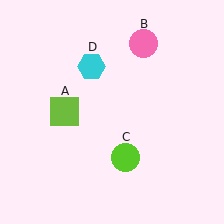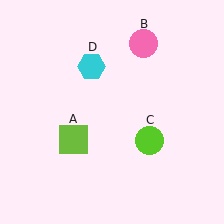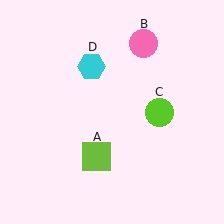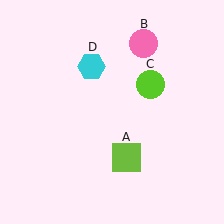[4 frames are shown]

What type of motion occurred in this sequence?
The lime square (object A), lime circle (object C) rotated counterclockwise around the center of the scene.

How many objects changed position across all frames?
2 objects changed position: lime square (object A), lime circle (object C).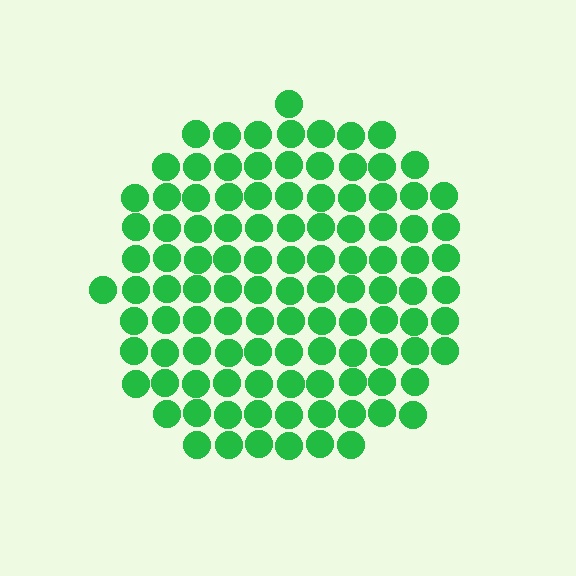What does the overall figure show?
The overall figure shows a circle.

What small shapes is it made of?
It is made of small circles.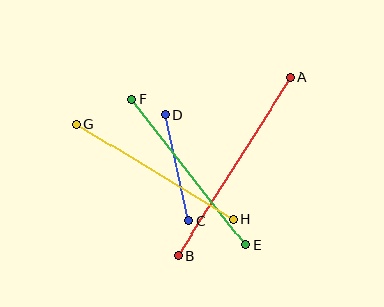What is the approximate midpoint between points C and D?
The midpoint is at approximately (177, 168) pixels.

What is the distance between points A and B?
The distance is approximately 210 pixels.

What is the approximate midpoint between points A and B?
The midpoint is at approximately (234, 167) pixels.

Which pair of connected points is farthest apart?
Points A and B are farthest apart.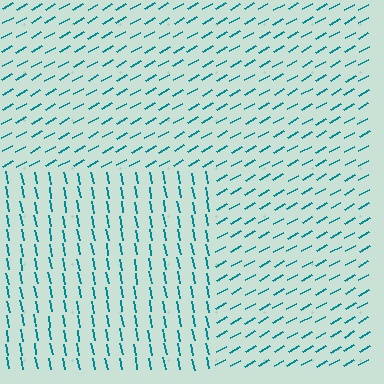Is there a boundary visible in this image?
Yes, there is a texture boundary formed by a change in line orientation.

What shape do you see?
I see a rectangle.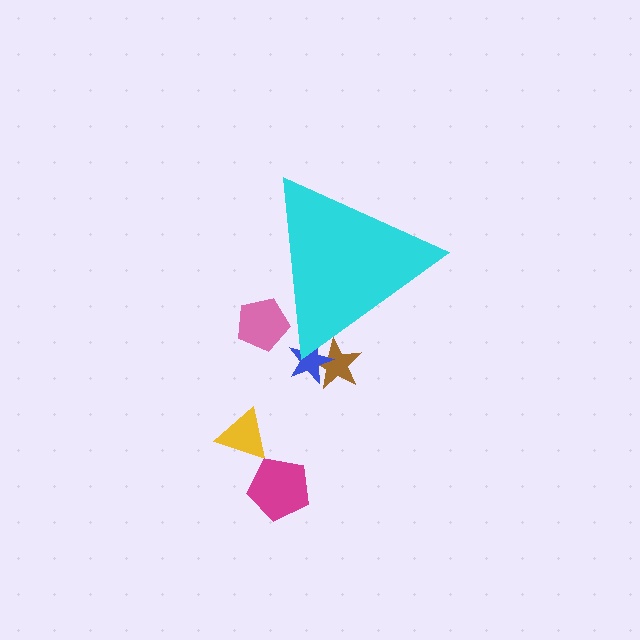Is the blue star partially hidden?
Yes, the blue star is partially hidden behind the cyan triangle.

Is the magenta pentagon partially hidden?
No, the magenta pentagon is fully visible.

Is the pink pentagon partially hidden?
Yes, the pink pentagon is partially hidden behind the cyan triangle.